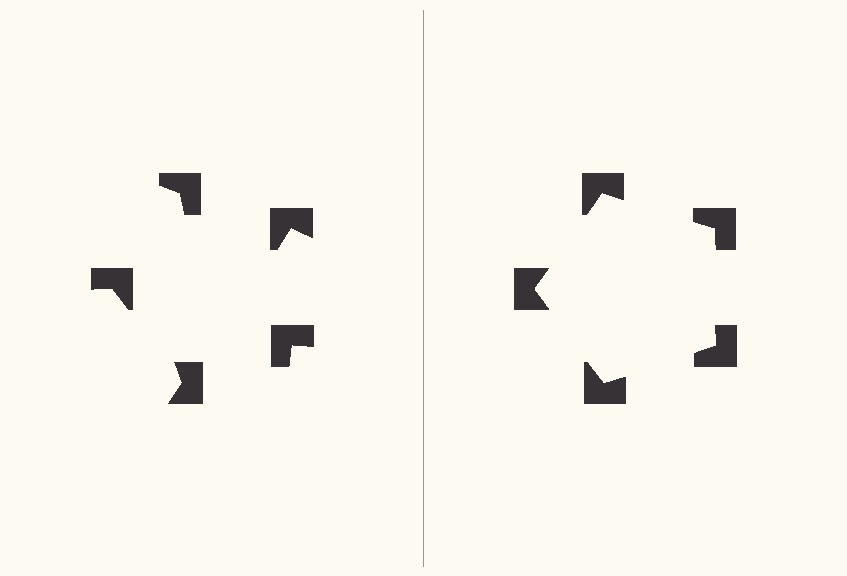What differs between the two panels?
The notched squares are positioned identically on both sides; only the wedge orientations differ. On the right they align to a pentagon; on the left they are misaligned.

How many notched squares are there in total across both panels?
10 — 5 on each side.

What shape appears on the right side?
An illusory pentagon.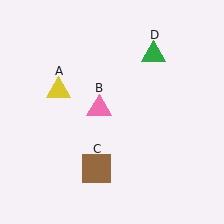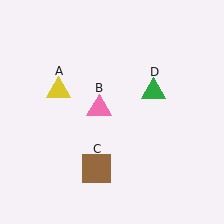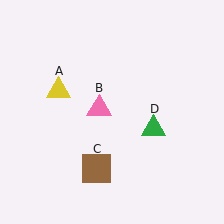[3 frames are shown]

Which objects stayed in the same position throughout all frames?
Yellow triangle (object A) and pink triangle (object B) and brown square (object C) remained stationary.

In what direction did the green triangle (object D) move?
The green triangle (object D) moved down.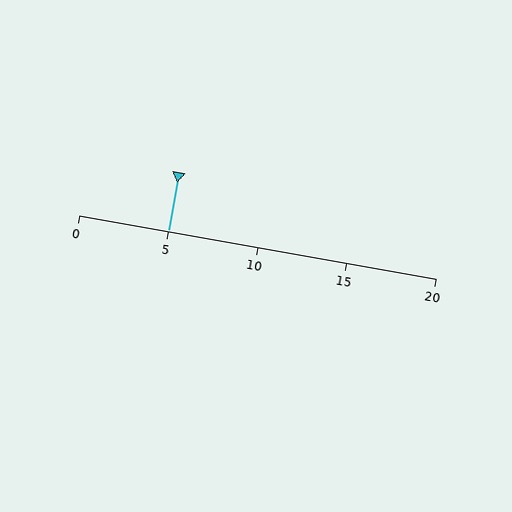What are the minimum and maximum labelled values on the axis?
The axis runs from 0 to 20.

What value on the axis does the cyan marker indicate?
The marker indicates approximately 5.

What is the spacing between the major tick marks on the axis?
The major ticks are spaced 5 apart.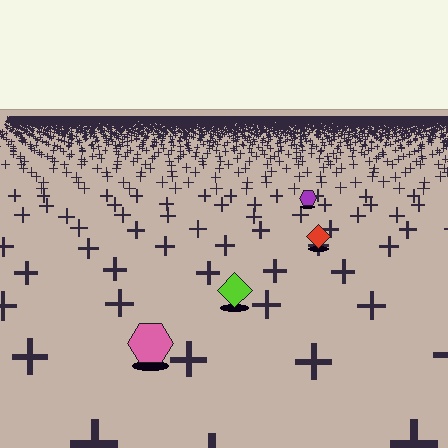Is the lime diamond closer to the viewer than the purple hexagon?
Yes. The lime diamond is closer — you can tell from the texture gradient: the ground texture is coarser near it.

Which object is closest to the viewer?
The pink hexagon is closest. The texture marks near it are larger and more spread out.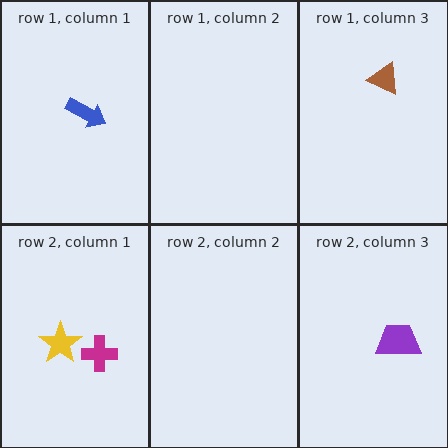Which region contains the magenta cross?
The row 2, column 1 region.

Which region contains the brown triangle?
The row 1, column 3 region.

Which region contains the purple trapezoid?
The row 2, column 3 region.